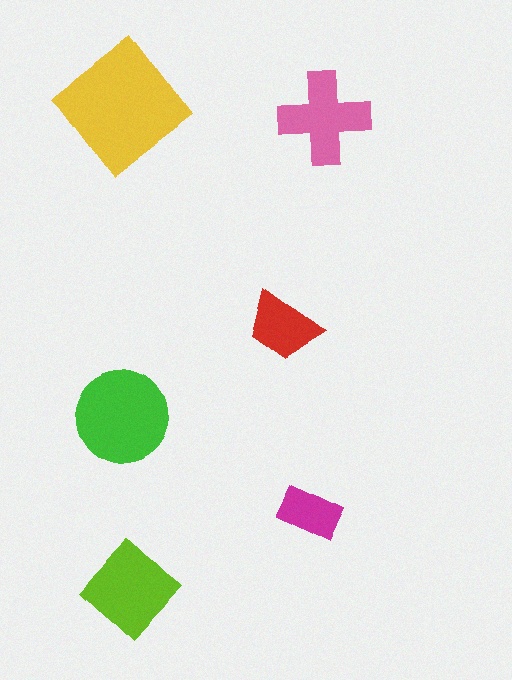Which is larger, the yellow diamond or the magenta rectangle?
The yellow diamond.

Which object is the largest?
The yellow diamond.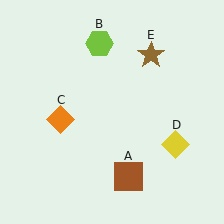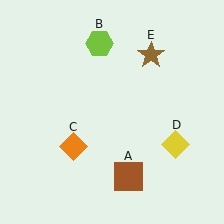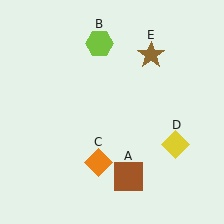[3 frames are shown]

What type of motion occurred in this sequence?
The orange diamond (object C) rotated counterclockwise around the center of the scene.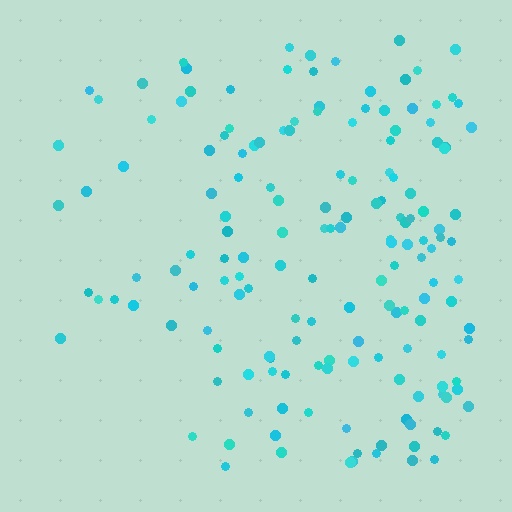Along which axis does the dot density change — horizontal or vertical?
Horizontal.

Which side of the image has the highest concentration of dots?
The right.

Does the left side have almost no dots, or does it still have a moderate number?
Still a moderate number, just noticeably fewer than the right.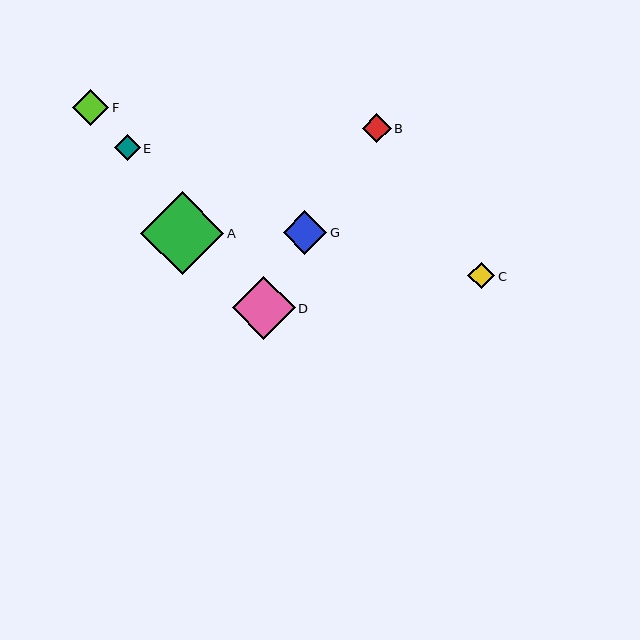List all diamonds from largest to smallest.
From largest to smallest: A, D, G, F, B, C, E.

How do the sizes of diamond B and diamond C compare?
Diamond B and diamond C are approximately the same size.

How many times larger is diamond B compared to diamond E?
Diamond B is approximately 1.2 times the size of diamond E.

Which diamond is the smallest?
Diamond E is the smallest with a size of approximately 25 pixels.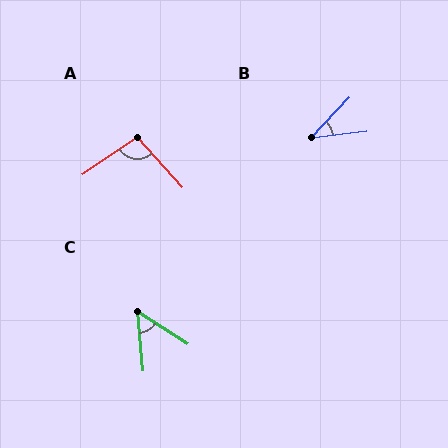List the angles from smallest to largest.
B (40°), C (52°), A (98°).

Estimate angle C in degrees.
Approximately 52 degrees.